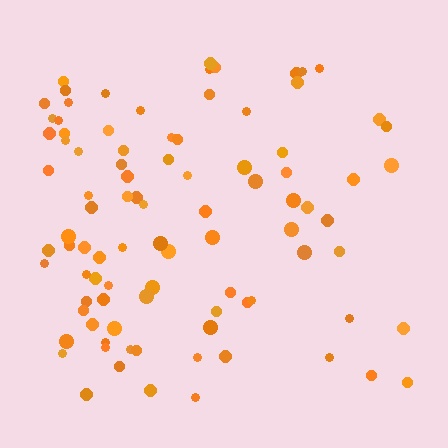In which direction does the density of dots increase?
From right to left, with the left side densest.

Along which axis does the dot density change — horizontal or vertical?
Horizontal.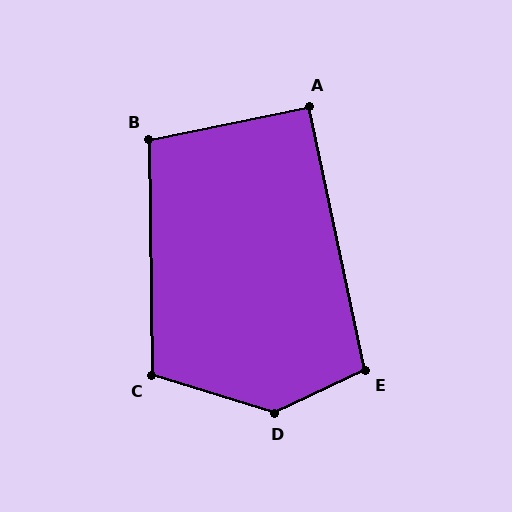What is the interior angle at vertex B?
Approximately 101 degrees (obtuse).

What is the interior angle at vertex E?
Approximately 103 degrees (obtuse).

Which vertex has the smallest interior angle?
A, at approximately 90 degrees.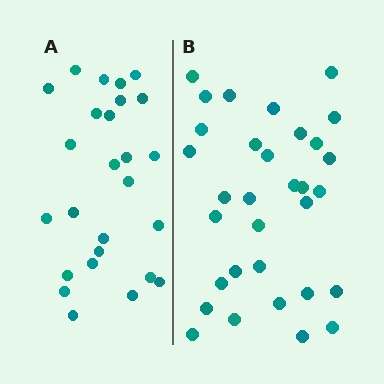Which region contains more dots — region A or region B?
Region B (the right region) has more dots.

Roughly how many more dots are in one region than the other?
Region B has about 6 more dots than region A.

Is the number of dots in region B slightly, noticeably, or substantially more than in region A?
Region B has only slightly more — the two regions are fairly close. The ratio is roughly 1.2 to 1.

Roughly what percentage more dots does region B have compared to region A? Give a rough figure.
About 25% more.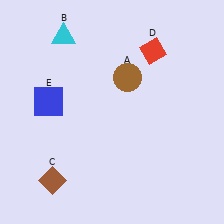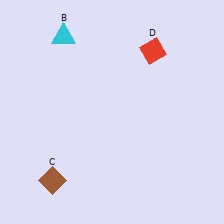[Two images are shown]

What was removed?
The blue square (E), the brown circle (A) were removed in Image 2.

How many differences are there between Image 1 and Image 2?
There are 2 differences between the two images.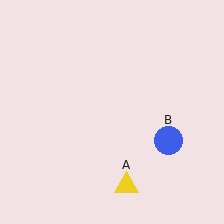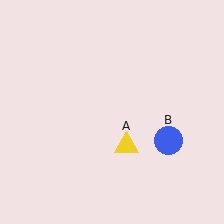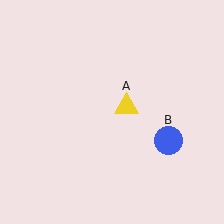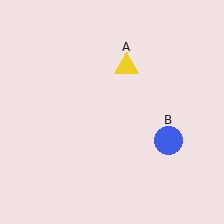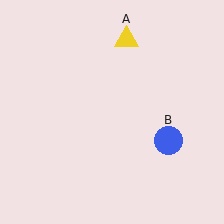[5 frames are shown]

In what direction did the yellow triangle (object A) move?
The yellow triangle (object A) moved up.